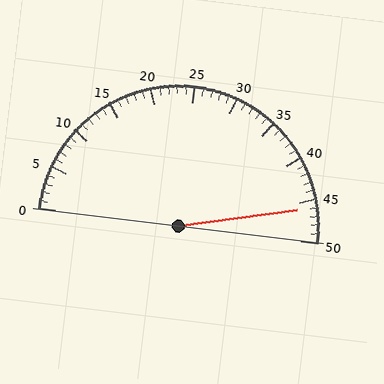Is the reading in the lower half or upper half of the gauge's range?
The reading is in the upper half of the range (0 to 50).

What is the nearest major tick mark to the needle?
The nearest major tick mark is 45.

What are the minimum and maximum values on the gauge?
The gauge ranges from 0 to 50.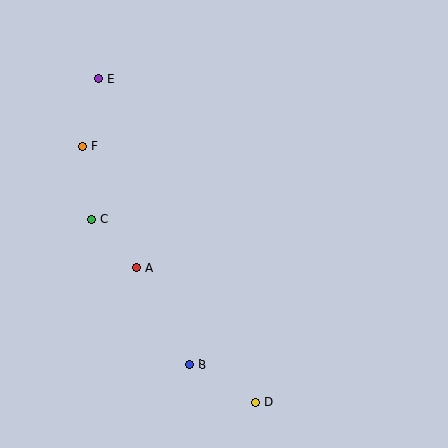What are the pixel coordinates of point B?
Point B is at (189, 365).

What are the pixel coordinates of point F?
Point F is at (82, 146).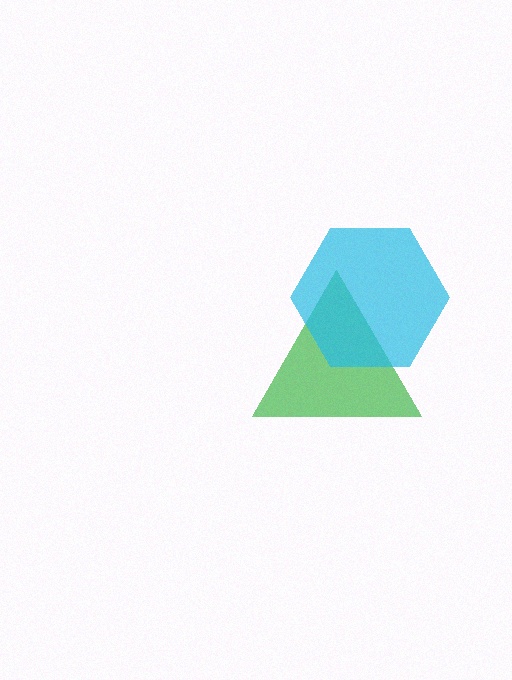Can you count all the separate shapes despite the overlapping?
Yes, there are 2 separate shapes.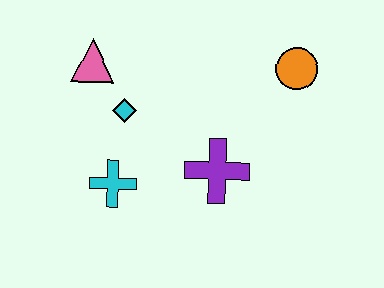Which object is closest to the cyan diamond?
The pink triangle is closest to the cyan diamond.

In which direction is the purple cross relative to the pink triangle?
The purple cross is to the right of the pink triangle.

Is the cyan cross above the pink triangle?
No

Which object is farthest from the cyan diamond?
The orange circle is farthest from the cyan diamond.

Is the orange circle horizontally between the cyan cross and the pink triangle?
No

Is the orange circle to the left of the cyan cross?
No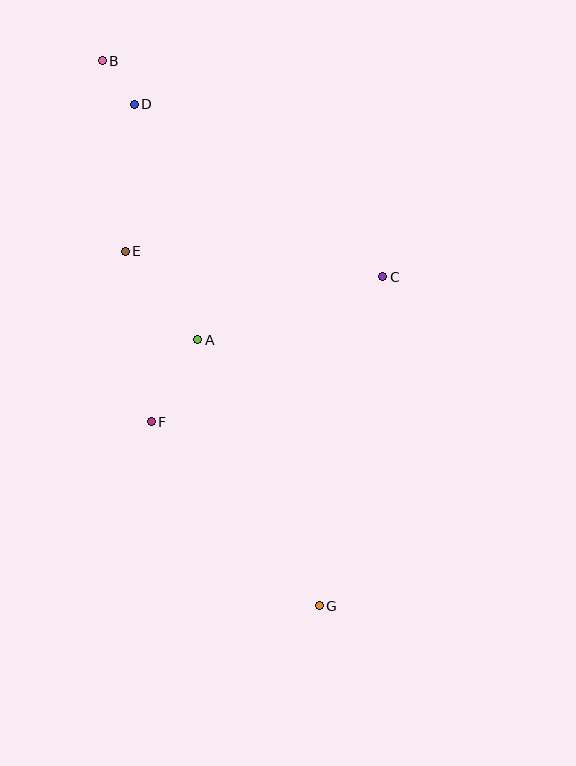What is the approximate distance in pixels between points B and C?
The distance between B and C is approximately 354 pixels.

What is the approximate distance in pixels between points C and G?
The distance between C and G is approximately 335 pixels.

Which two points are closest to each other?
Points B and D are closest to each other.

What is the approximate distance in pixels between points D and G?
The distance between D and G is approximately 535 pixels.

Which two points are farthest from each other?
Points B and G are farthest from each other.